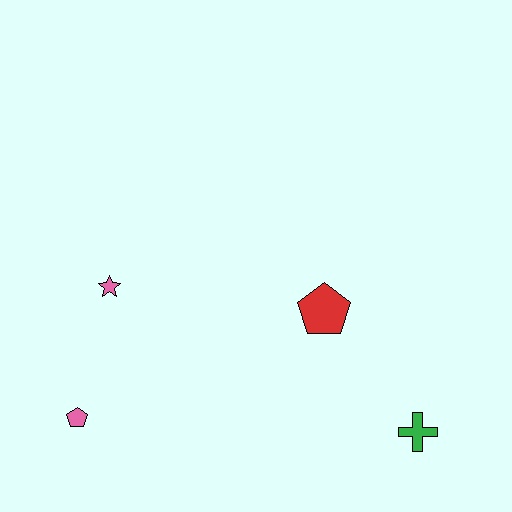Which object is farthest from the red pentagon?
The pink pentagon is farthest from the red pentagon.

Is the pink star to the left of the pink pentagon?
No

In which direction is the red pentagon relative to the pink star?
The red pentagon is to the right of the pink star.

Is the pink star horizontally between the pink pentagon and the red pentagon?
Yes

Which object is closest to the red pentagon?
The green cross is closest to the red pentagon.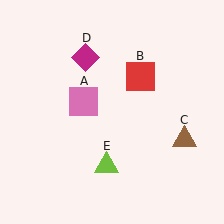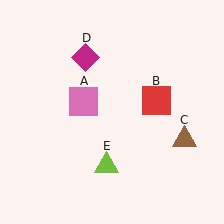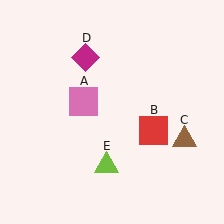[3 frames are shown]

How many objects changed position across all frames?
1 object changed position: red square (object B).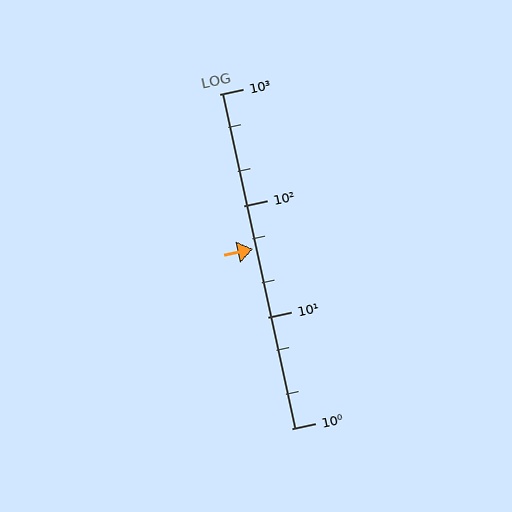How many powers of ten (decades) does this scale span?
The scale spans 3 decades, from 1 to 1000.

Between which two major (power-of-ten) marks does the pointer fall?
The pointer is between 10 and 100.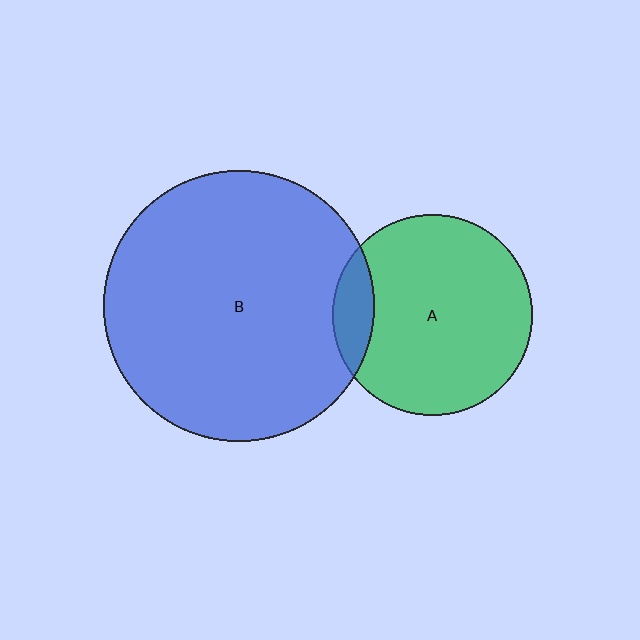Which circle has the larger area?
Circle B (blue).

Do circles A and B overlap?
Yes.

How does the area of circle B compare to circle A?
Approximately 1.8 times.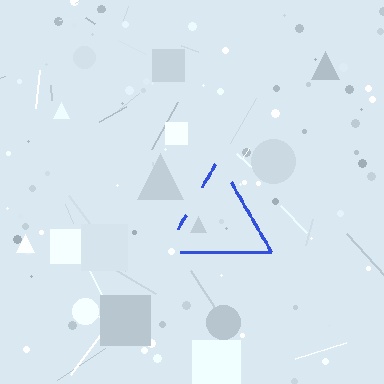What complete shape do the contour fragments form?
The contour fragments form a triangle.